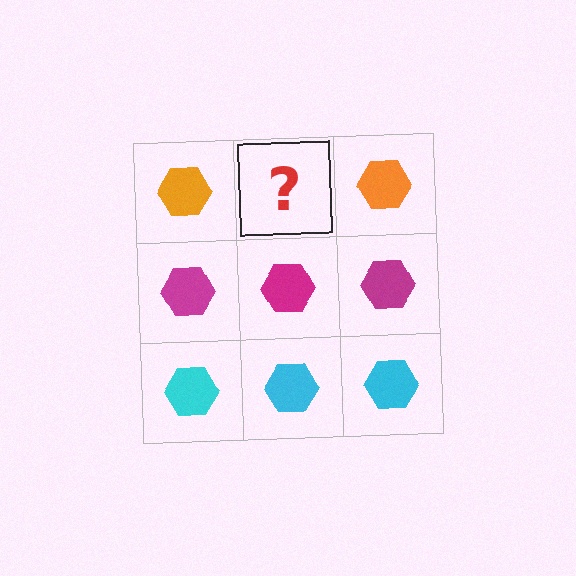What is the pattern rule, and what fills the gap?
The rule is that each row has a consistent color. The gap should be filled with an orange hexagon.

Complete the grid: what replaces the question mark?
The question mark should be replaced with an orange hexagon.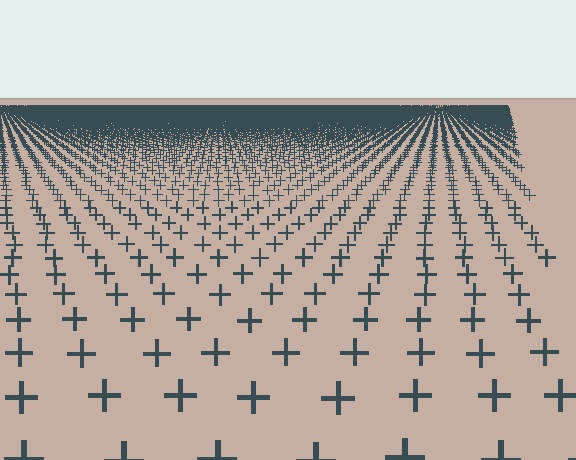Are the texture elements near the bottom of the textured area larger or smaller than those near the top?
Larger. Near the bottom, elements are closer to the viewer and appear at a bigger on-screen size.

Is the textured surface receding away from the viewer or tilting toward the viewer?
The surface is receding away from the viewer. Texture elements get smaller and denser toward the top.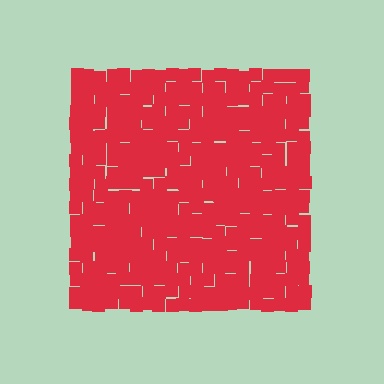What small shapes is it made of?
It is made of small squares.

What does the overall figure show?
The overall figure shows a square.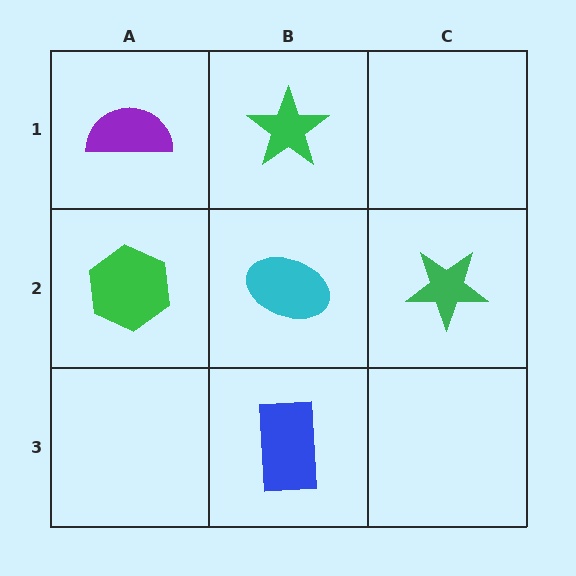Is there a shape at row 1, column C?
No, that cell is empty.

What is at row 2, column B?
A cyan ellipse.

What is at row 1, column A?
A purple semicircle.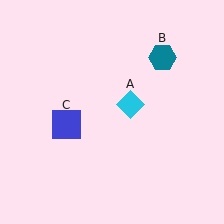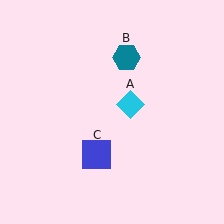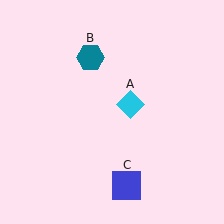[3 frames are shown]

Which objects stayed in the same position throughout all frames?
Cyan diamond (object A) remained stationary.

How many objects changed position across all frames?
2 objects changed position: teal hexagon (object B), blue square (object C).